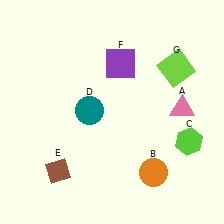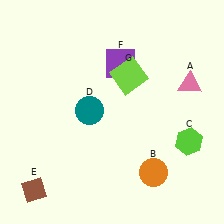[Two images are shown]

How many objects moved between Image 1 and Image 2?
3 objects moved between the two images.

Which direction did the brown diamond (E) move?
The brown diamond (E) moved left.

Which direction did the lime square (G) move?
The lime square (G) moved left.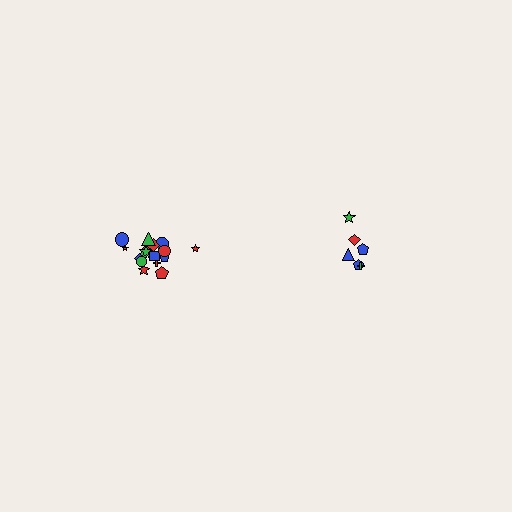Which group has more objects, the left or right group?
The left group.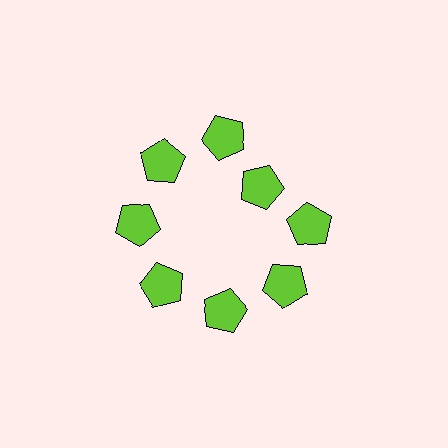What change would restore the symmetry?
The symmetry would be restored by moving it outward, back onto the ring so that all 8 pentagons sit at equal angles and equal distance from the center.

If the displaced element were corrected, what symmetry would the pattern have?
It would have 8-fold rotational symmetry — the pattern would map onto itself every 45 degrees.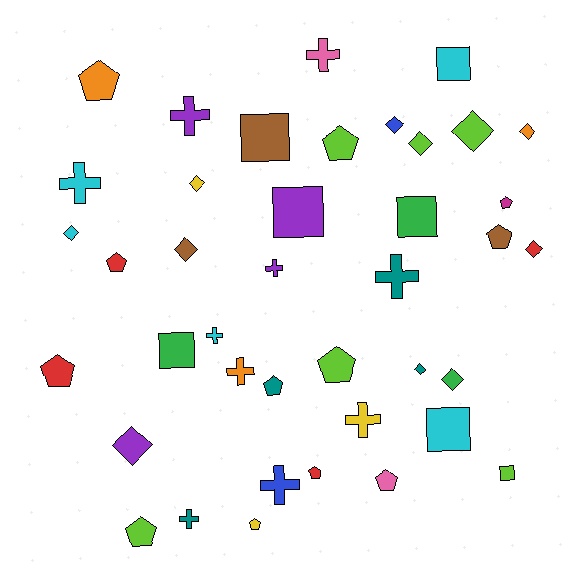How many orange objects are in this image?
There are 3 orange objects.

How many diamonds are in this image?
There are 11 diamonds.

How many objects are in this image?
There are 40 objects.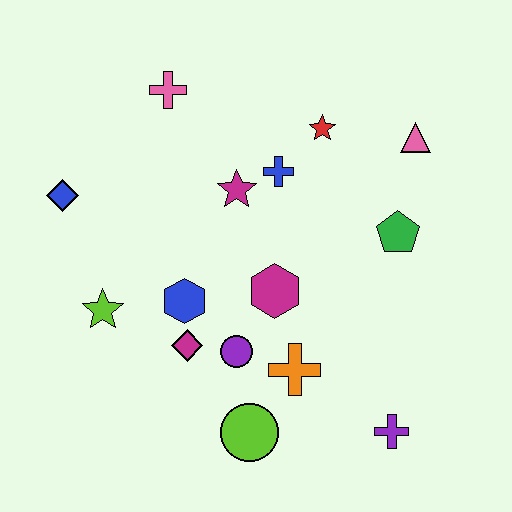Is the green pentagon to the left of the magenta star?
No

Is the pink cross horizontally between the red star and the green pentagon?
No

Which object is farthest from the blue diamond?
The purple cross is farthest from the blue diamond.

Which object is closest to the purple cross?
The orange cross is closest to the purple cross.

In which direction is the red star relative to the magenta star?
The red star is to the right of the magenta star.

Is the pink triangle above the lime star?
Yes